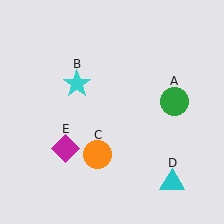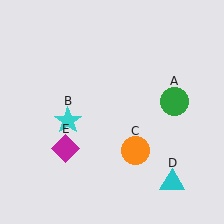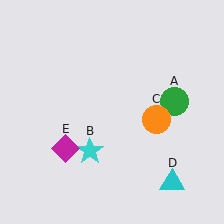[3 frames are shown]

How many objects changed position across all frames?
2 objects changed position: cyan star (object B), orange circle (object C).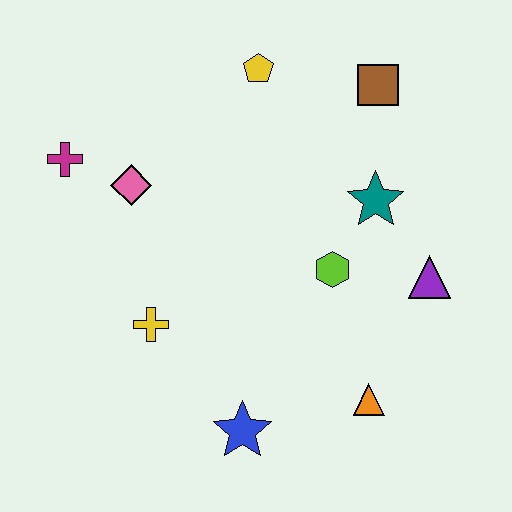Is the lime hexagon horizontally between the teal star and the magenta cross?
Yes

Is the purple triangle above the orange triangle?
Yes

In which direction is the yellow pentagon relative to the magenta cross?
The yellow pentagon is to the right of the magenta cross.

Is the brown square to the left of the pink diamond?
No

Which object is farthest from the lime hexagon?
The magenta cross is farthest from the lime hexagon.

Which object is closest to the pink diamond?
The magenta cross is closest to the pink diamond.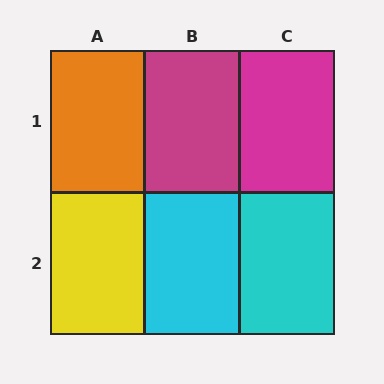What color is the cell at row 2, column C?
Cyan.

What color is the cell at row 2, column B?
Cyan.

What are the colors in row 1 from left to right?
Orange, magenta, magenta.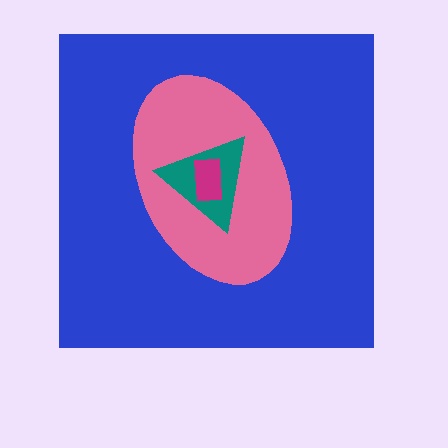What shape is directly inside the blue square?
The pink ellipse.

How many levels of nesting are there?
4.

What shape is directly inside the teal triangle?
The magenta rectangle.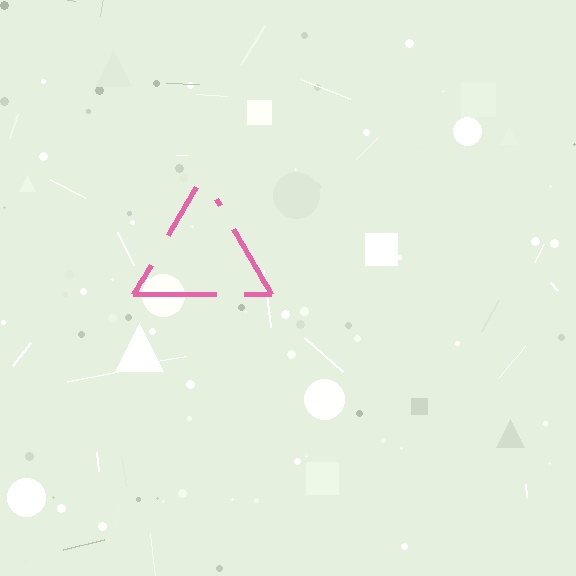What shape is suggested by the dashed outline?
The dashed outline suggests a triangle.